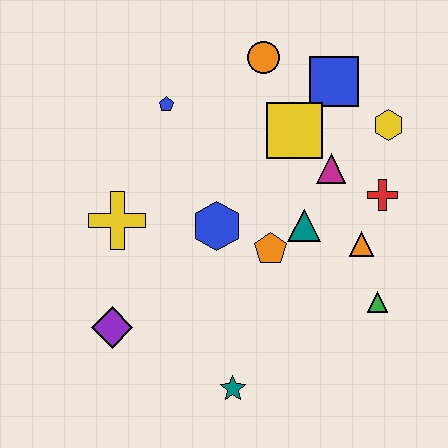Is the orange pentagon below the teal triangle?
Yes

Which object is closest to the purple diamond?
The yellow cross is closest to the purple diamond.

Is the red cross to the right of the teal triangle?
Yes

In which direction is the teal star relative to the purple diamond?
The teal star is to the right of the purple diamond.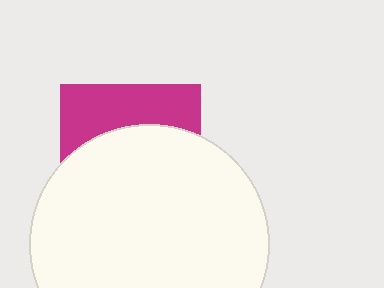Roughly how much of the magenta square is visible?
A small part of it is visible (roughly 35%).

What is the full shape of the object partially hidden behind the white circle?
The partially hidden object is a magenta square.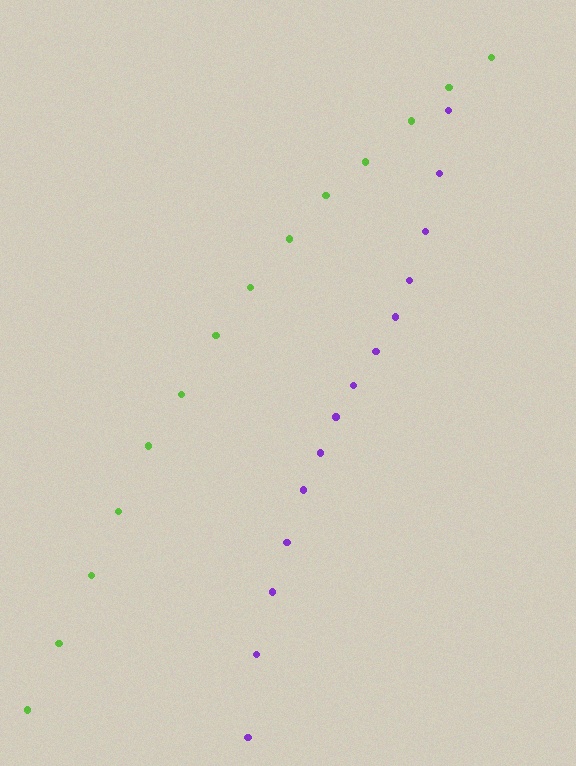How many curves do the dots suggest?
There are 2 distinct paths.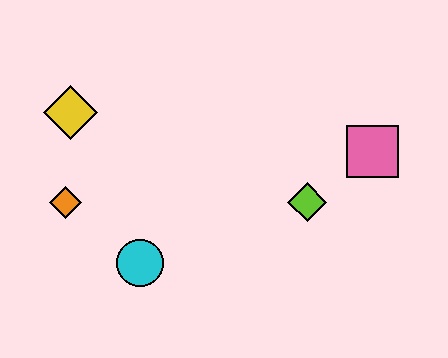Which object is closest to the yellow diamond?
The orange diamond is closest to the yellow diamond.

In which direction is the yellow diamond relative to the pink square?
The yellow diamond is to the left of the pink square.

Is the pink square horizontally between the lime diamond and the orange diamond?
No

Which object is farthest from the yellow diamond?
The pink square is farthest from the yellow diamond.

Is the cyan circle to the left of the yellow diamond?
No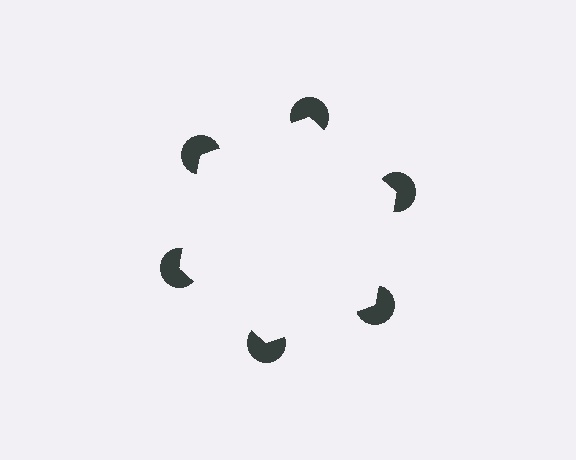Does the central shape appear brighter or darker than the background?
It typically appears slightly brighter than the background, even though no actual brightness change is drawn.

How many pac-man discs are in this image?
There are 6 — one at each vertex of the illusory hexagon.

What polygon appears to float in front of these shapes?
An illusory hexagon — its edges are inferred from the aligned wedge cuts in the pac-man discs, not physically drawn.